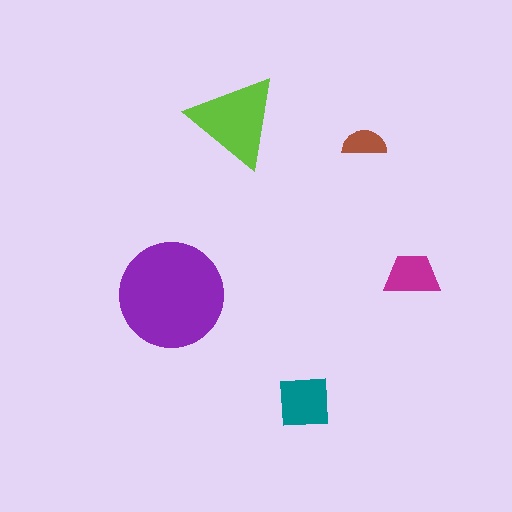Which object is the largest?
The purple circle.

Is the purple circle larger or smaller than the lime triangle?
Larger.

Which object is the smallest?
The brown semicircle.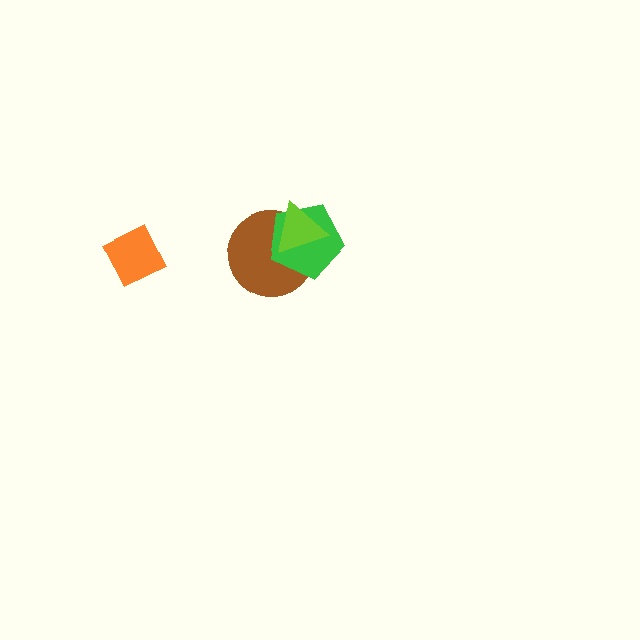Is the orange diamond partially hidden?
No, no other shape covers it.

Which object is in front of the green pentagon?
The lime triangle is in front of the green pentagon.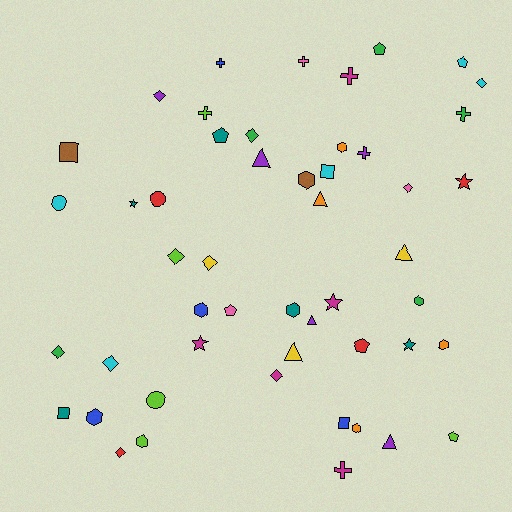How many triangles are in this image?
There are 6 triangles.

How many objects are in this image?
There are 50 objects.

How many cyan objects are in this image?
There are 5 cyan objects.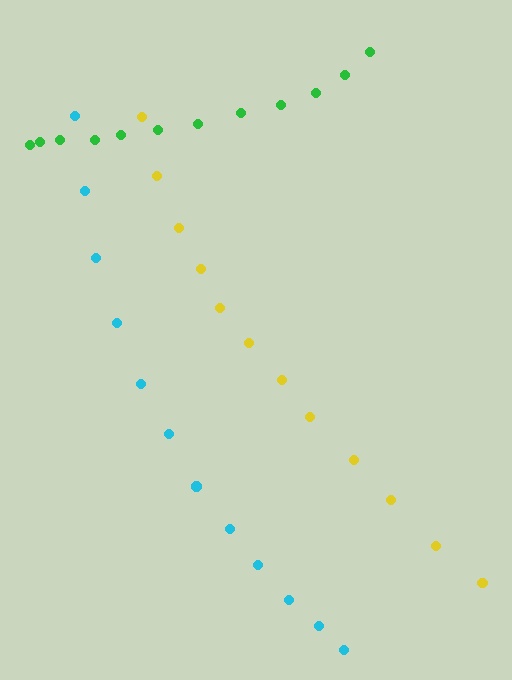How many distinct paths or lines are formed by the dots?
There are 3 distinct paths.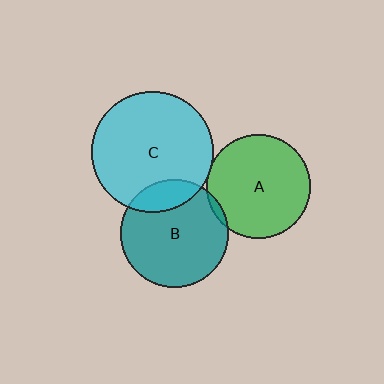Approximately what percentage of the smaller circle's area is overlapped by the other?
Approximately 20%.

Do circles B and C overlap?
Yes.